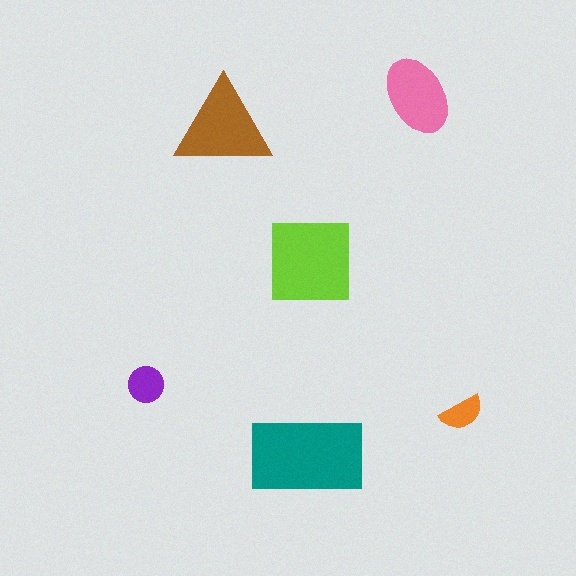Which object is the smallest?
The orange semicircle.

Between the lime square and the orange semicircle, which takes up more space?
The lime square.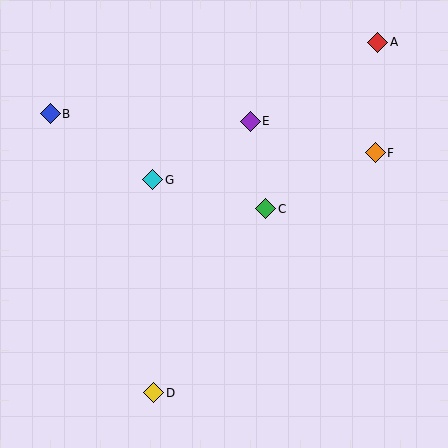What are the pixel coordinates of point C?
Point C is at (266, 209).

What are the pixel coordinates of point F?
Point F is at (375, 153).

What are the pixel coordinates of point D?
Point D is at (154, 393).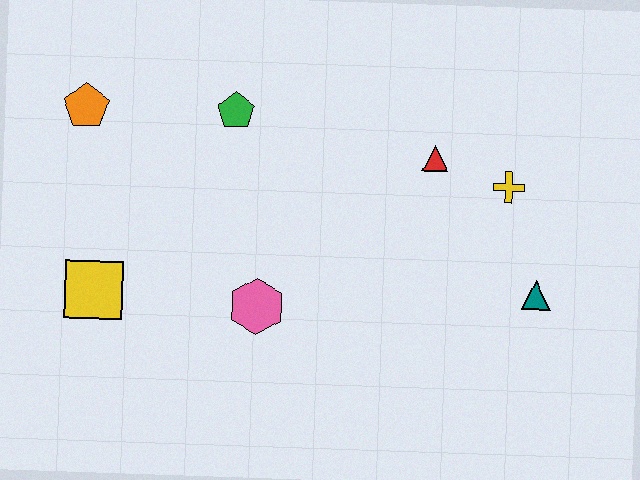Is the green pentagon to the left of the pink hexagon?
Yes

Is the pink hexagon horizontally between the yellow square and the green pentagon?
No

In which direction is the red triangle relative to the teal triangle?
The red triangle is above the teal triangle.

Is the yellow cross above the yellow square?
Yes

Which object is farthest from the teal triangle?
The orange pentagon is farthest from the teal triangle.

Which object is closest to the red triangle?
The yellow cross is closest to the red triangle.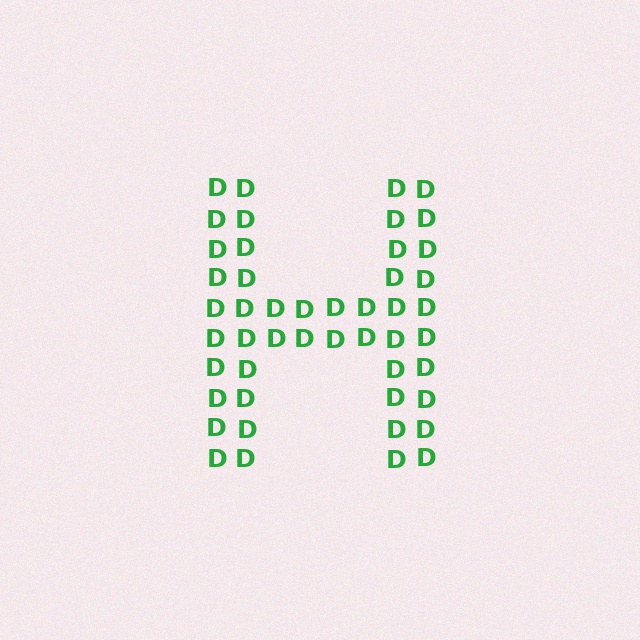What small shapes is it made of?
It is made of small letter D's.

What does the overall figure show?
The overall figure shows the letter H.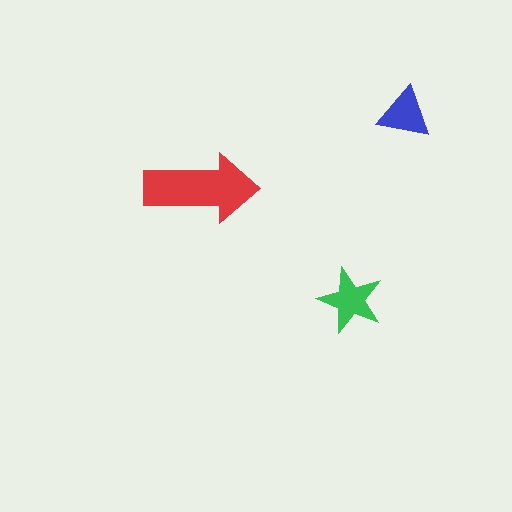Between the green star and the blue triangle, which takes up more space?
The green star.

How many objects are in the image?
There are 3 objects in the image.